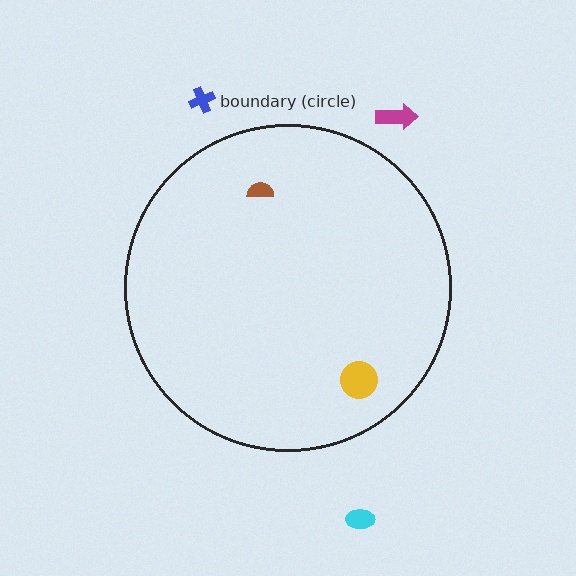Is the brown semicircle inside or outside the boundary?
Inside.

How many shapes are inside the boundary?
2 inside, 3 outside.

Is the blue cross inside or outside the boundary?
Outside.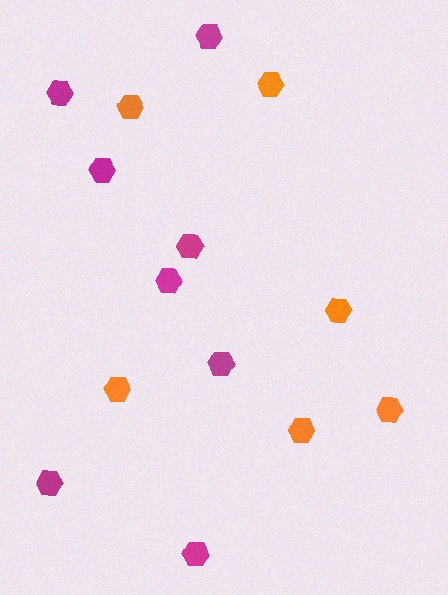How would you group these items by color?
There are 2 groups: one group of magenta hexagons (8) and one group of orange hexagons (6).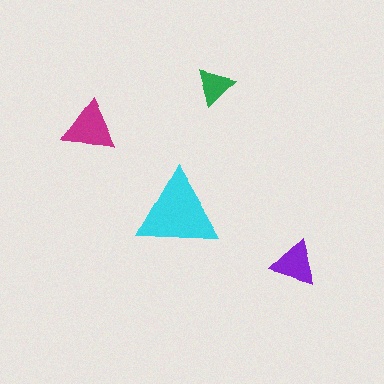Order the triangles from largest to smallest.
the cyan one, the magenta one, the purple one, the green one.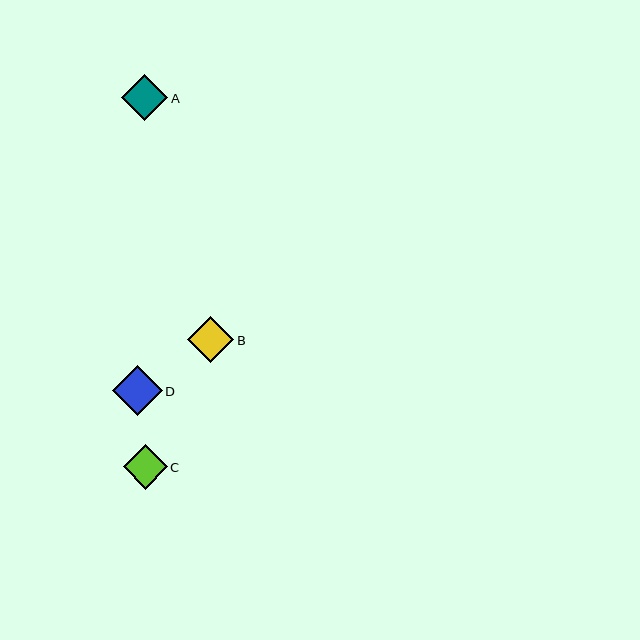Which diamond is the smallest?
Diamond C is the smallest with a size of approximately 44 pixels.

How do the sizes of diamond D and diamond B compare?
Diamond D and diamond B are approximately the same size.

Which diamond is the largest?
Diamond D is the largest with a size of approximately 49 pixels.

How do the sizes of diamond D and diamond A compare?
Diamond D and diamond A are approximately the same size.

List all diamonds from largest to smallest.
From largest to smallest: D, B, A, C.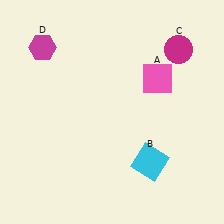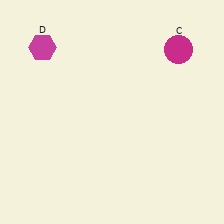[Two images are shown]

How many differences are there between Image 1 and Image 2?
There are 2 differences between the two images.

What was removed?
The pink square (A), the cyan square (B) were removed in Image 2.